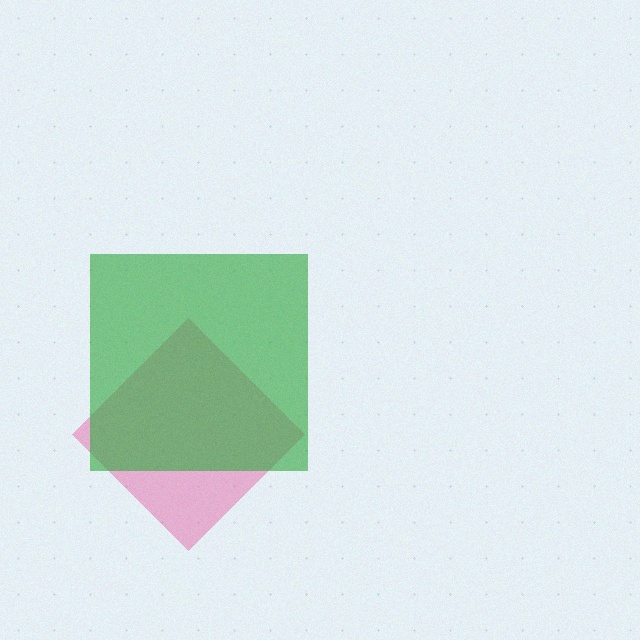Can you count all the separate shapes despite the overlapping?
Yes, there are 2 separate shapes.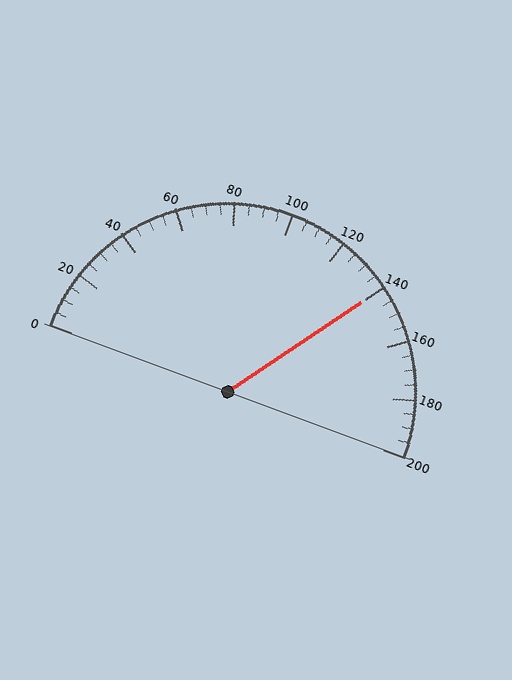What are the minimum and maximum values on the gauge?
The gauge ranges from 0 to 200.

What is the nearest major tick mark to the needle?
The nearest major tick mark is 140.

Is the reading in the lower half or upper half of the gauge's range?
The reading is in the upper half of the range (0 to 200).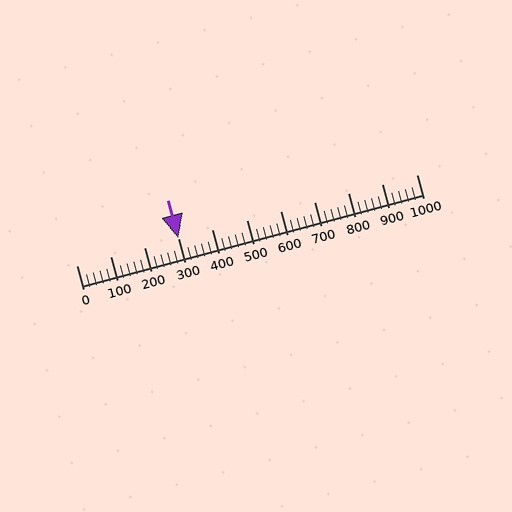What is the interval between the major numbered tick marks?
The major tick marks are spaced 100 units apart.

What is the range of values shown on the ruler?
The ruler shows values from 0 to 1000.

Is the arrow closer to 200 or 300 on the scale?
The arrow is closer to 300.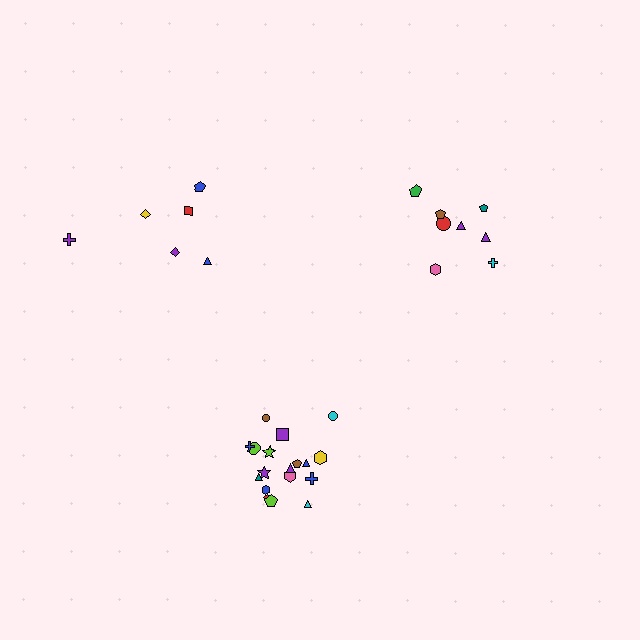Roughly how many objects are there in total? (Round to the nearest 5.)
Roughly 30 objects in total.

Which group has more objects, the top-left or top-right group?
The top-right group.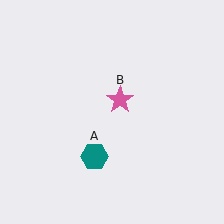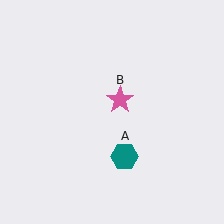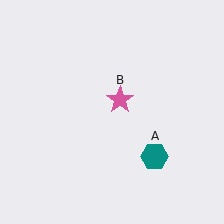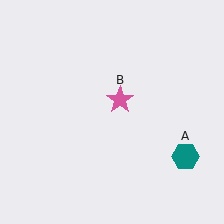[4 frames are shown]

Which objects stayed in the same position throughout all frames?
Pink star (object B) remained stationary.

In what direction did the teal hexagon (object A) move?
The teal hexagon (object A) moved right.